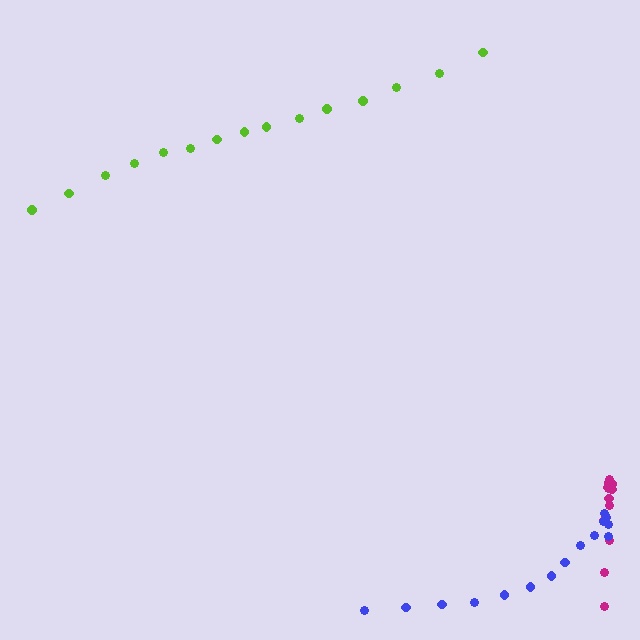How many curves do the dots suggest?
There are 3 distinct paths.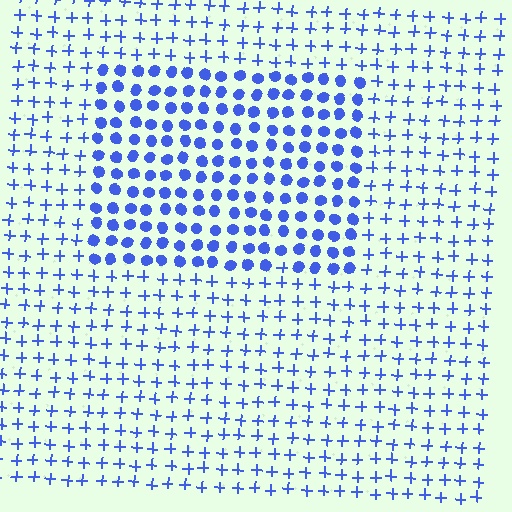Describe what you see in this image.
The image is filled with small blue elements arranged in a uniform grid. A rectangle-shaped region contains circles, while the surrounding area contains plus signs. The boundary is defined purely by the change in element shape.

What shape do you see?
I see a rectangle.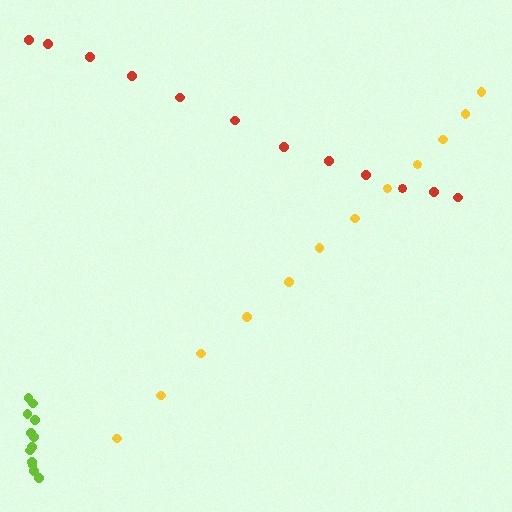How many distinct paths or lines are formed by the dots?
There are 3 distinct paths.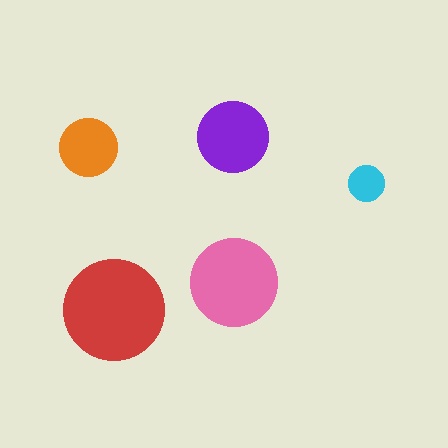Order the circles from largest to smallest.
the red one, the pink one, the purple one, the orange one, the cyan one.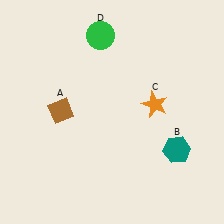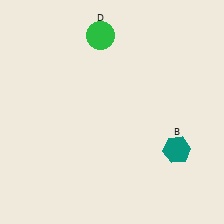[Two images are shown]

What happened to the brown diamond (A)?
The brown diamond (A) was removed in Image 2. It was in the top-left area of Image 1.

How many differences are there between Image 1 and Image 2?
There are 2 differences between the two images.